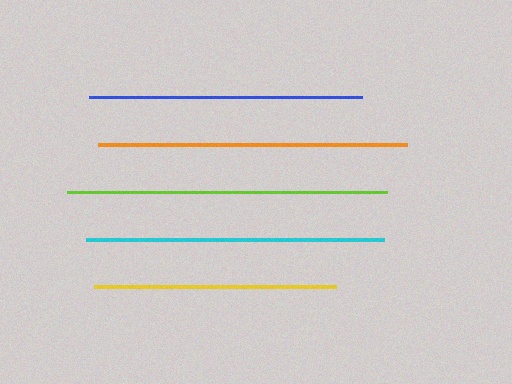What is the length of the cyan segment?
The cyan segment is approximately 297 pixels long.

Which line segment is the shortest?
The yellow line is the shortest at approximately 242 pixels.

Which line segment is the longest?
The lime line is the longest at approximately 320 pixels.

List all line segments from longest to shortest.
From longest to shortest: lime, orange, cyan, blue, yellow.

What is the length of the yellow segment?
The yellow segment is approximately 242 pixels long.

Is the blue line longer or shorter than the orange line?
The orange line is longer than the blue line.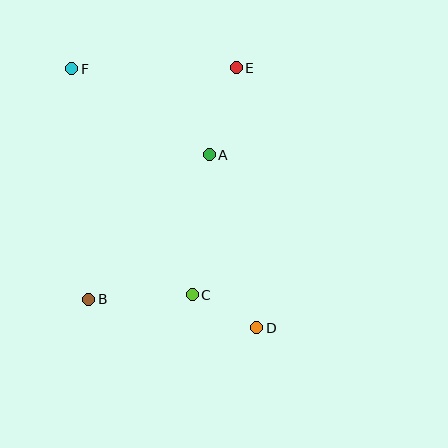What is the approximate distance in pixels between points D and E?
The distance between D and E is approximately 261 pixels.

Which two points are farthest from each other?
Points D and F are farthest from each other.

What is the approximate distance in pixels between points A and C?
The distance between A and C is approximately 141 pixels.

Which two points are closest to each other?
Points C and D are closest to each other.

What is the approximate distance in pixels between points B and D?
The distance between B and D is approximately 171 pixels.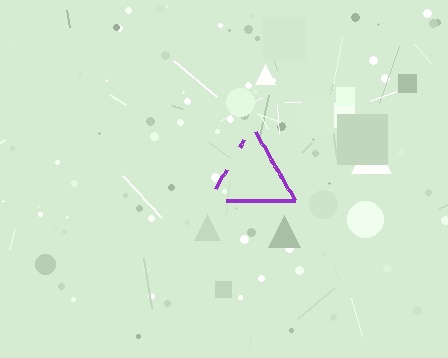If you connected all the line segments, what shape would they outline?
They would outline a triangle.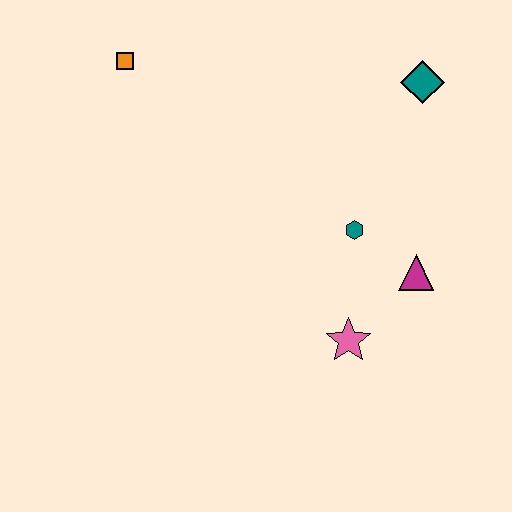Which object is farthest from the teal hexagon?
The orange square is farthest from the teal hexagon.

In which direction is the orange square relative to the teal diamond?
The orange square is to the left of the teal diamond.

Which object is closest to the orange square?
The teal hexagon is closest to the orange square.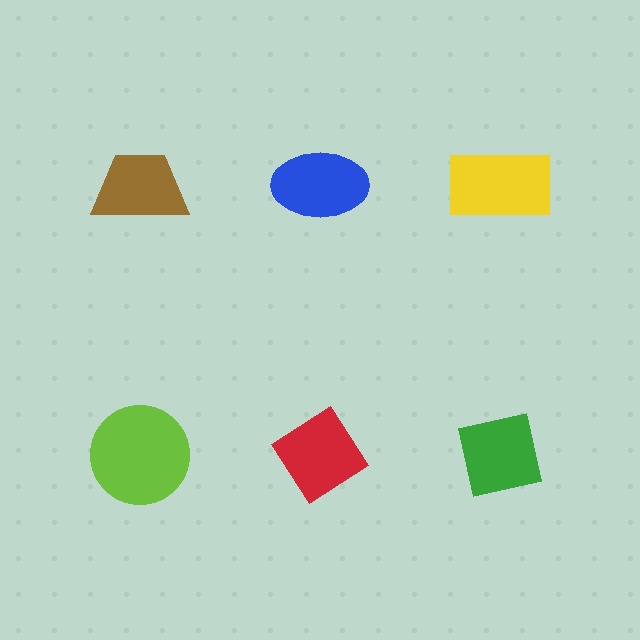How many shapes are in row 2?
3 shapes.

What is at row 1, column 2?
A blue ellipse.